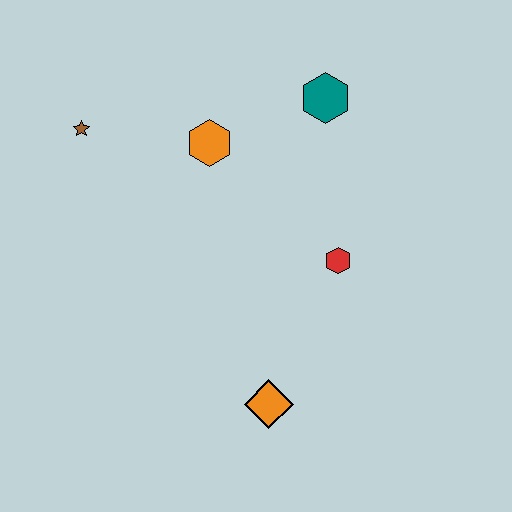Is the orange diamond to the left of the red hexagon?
Yes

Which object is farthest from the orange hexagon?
The orange diamond is farthest from the orange hexagon.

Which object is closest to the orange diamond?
The red hexagon is closest to the orange diamond.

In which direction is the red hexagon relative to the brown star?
The red hexagon is to the right of the brown star.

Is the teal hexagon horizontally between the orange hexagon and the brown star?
No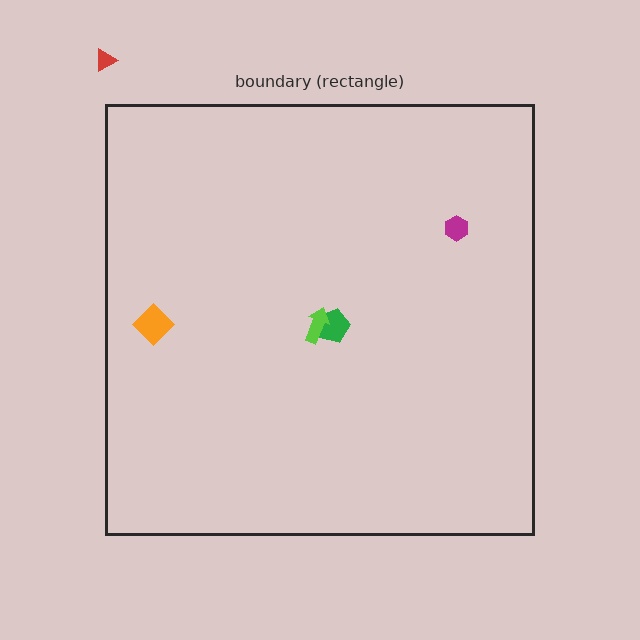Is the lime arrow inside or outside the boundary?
Inside.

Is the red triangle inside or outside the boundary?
Outside.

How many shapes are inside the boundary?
4 inside, 1 outside.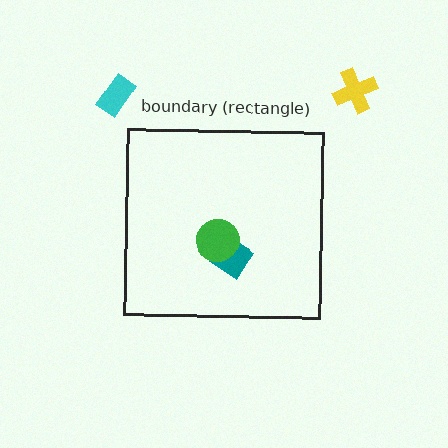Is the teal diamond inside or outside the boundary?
Inside.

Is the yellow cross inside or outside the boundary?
Outside.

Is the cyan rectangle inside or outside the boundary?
Outside.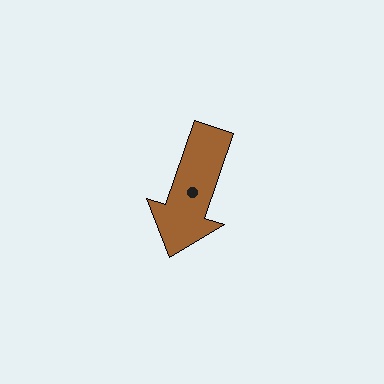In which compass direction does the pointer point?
South.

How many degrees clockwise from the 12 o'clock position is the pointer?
Approximately 199 degrees.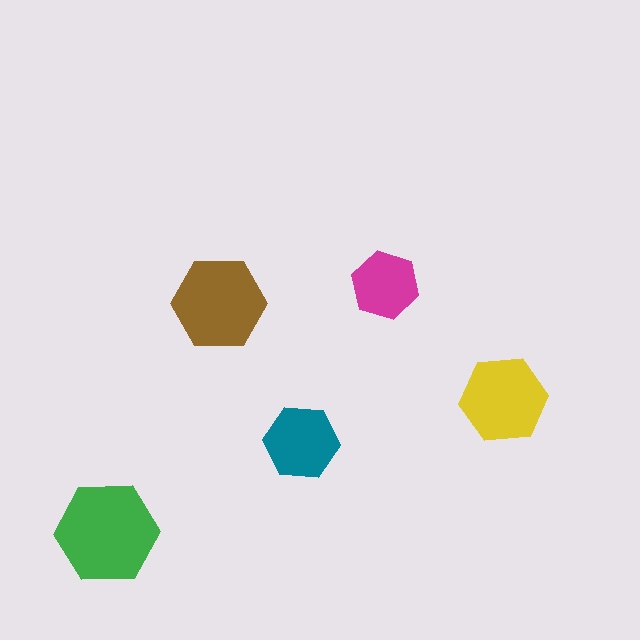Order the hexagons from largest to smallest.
the green one, the brown one, the yellow one, the teal one, the magenta one.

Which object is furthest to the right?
The yellow hexagon is rightmost.